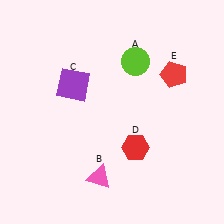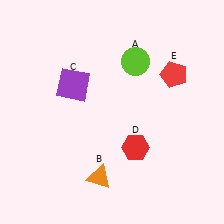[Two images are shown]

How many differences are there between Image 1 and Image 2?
There is 1 difference between the two images.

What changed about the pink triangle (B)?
In Image 1, B is pink. In Image 2, it changed to orange.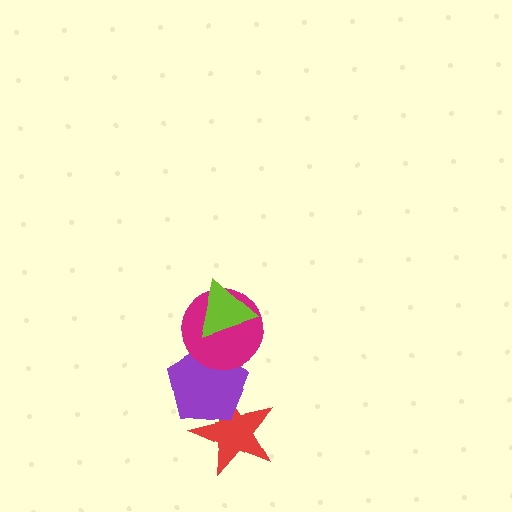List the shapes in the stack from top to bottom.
From top to bottom: the lime triangle, the magenta circle, the purple pentagon, the red star.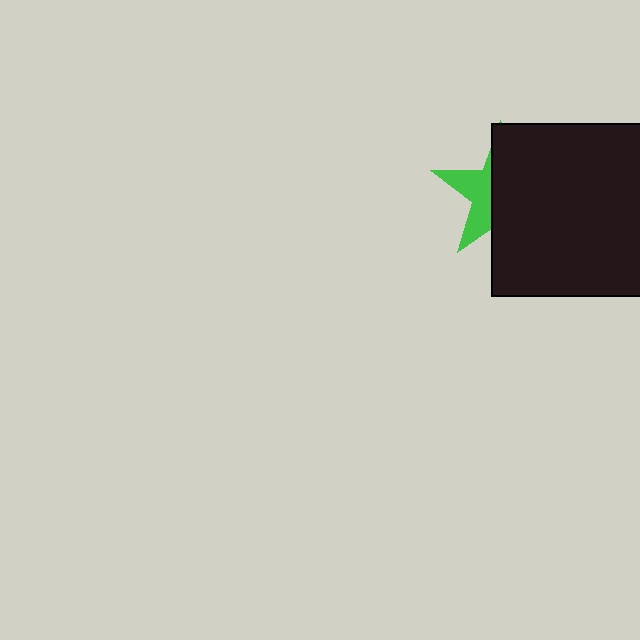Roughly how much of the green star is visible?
A small part of it is visible (roughly 37%).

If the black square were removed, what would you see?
You would see the complete green star.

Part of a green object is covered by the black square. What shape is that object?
It is a star.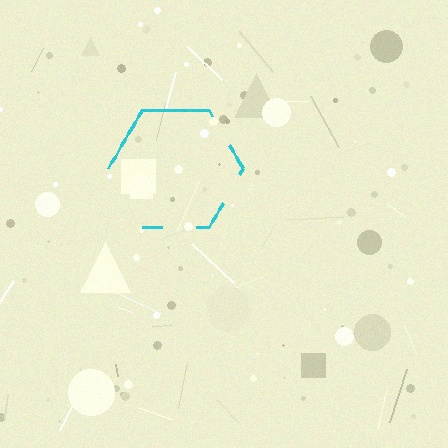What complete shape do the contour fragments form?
The contour fragments form a hexagon.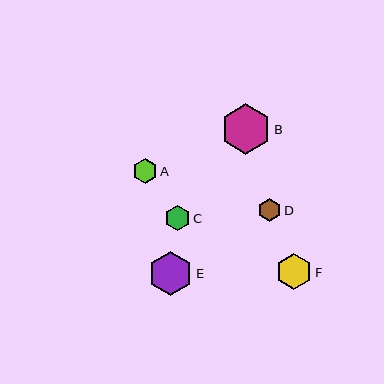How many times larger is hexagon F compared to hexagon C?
Hexagon F is approximately 1.5 times the size of hexagon C.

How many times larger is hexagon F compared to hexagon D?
Hexagon F is approximately 1.6 times the size of hexagon D.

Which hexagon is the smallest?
Hexagon D is the smallest with a size of approximately 23 pixels.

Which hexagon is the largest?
Hexagon B is the largest with a size of approximately 50 pixels.